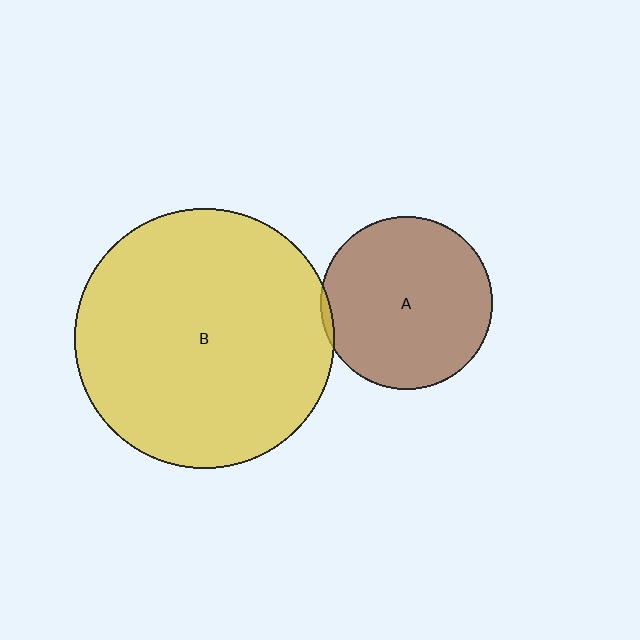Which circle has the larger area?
Circle B (yellow).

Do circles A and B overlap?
Yes.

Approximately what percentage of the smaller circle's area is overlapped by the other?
Approximately 5%.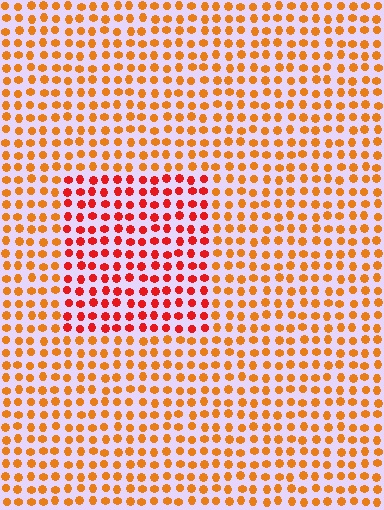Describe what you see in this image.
The image is filled with small orange elements in a uniform arrangement. A rectangle-shaped region is visible where the elements are tinted to a slightly different hue, forming a subtle color boundary.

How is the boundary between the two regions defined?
The boundary is defined purely by a slight shift in hue (about 31 degrees). Spacing, size, and orientation are identical on both sides.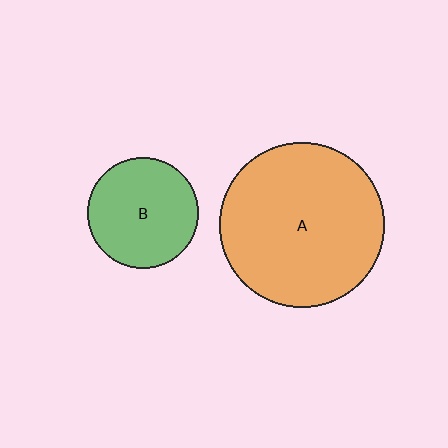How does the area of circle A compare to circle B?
Approximately 2.2 times.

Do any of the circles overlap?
No, none of the circles overlap.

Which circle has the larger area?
Circle A (orange).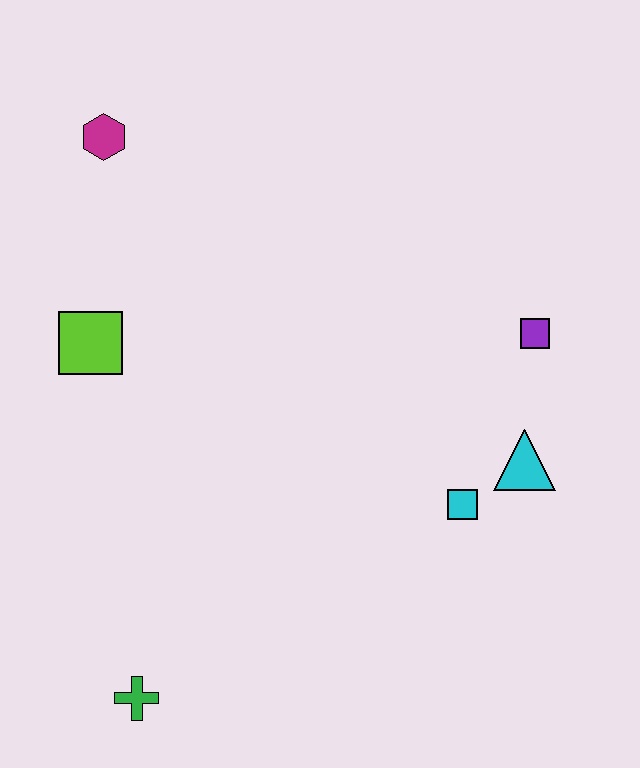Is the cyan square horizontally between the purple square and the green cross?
Yes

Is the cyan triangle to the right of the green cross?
Yes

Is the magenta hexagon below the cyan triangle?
No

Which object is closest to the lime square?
The magenta hexagon is closest to the lime square.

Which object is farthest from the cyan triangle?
The magenta hexagon is farthest from the cyan triangle.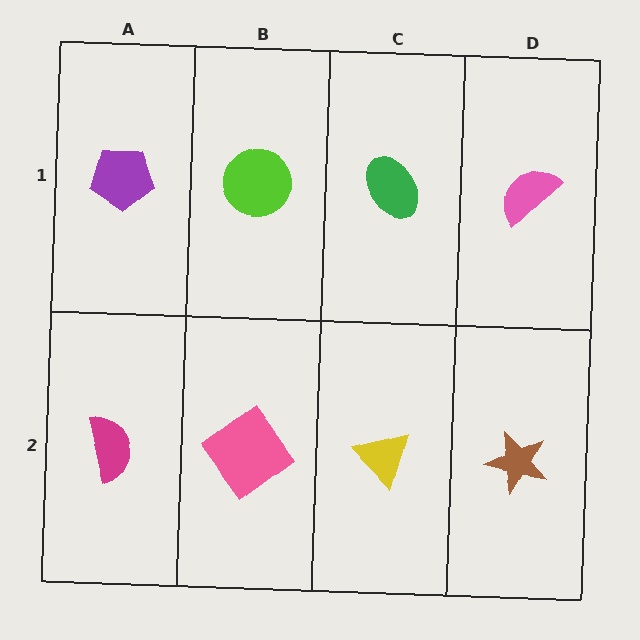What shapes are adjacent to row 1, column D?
A brown star (row 2, column D), a green ellipse (row 1, column C).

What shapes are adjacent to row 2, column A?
A purple pentagon (row 1, column A), a pink diamond (row 2, column B).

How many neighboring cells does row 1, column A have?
2.